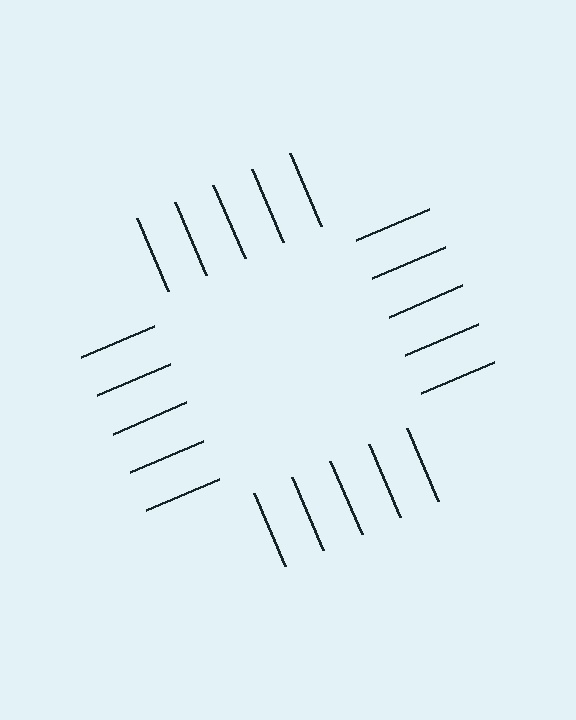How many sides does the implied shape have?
4 sides — the line-ends trace a square.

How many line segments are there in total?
20 — 5 along each of the 4 edges.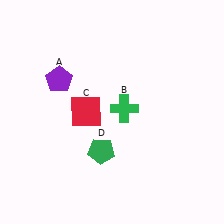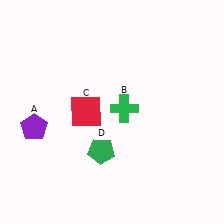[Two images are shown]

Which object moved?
The purple pentagon (A) moved down.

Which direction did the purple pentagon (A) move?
The purple pentagon (A) moved down.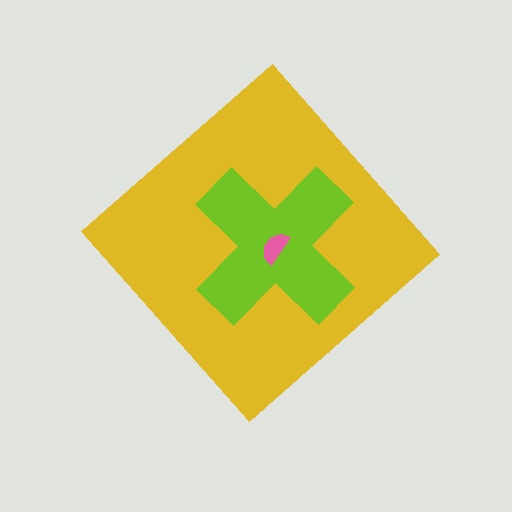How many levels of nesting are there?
3.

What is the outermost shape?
The yellow diamond.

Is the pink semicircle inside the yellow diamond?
Yes.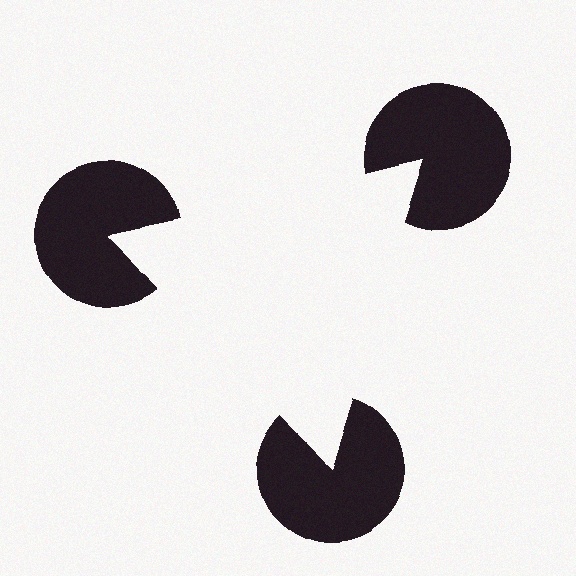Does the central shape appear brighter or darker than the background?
It typically appears slightly brighter than the background, even though no actual brightness change is drawn.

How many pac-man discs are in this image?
There are 3 — one at each vertex of the illusory triangle.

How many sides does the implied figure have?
3 sides.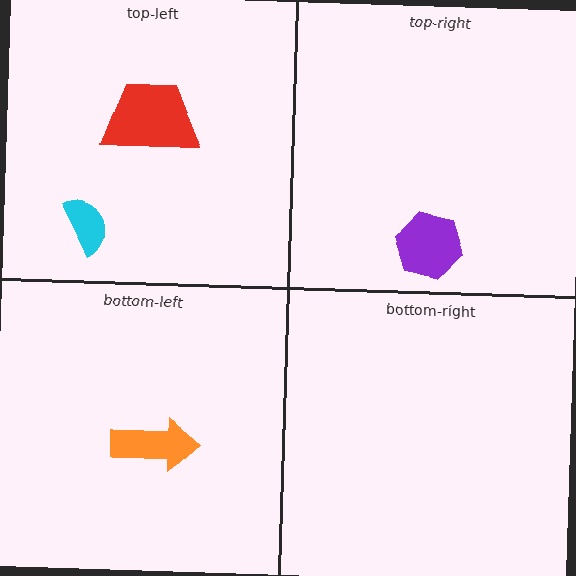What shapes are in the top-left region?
The cyan semicircle, the red trapezoid.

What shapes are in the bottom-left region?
The orange arrow.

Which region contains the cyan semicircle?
The top-left region.